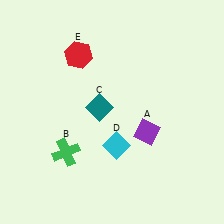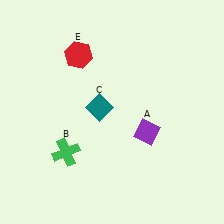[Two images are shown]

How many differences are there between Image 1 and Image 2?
There is 1 difference between the two images.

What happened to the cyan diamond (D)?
The cyan diamond (D) was removed in Image 2. It was in the bottom-right area of Image 1.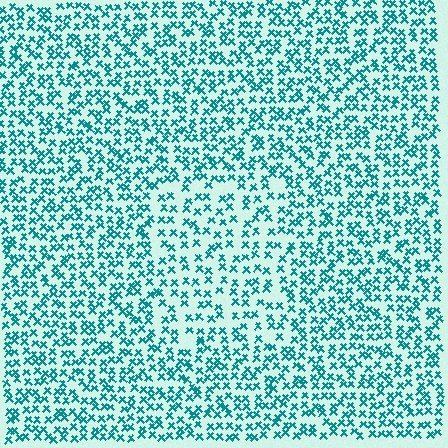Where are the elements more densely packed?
The elements are more densely packed outside the rectangle boundary.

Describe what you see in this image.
The image contains small teal elements arranged at two different densities. A rectangle-shaped region is visible where the elements are less densely packed than the surrounding area.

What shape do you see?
I see a rectangle.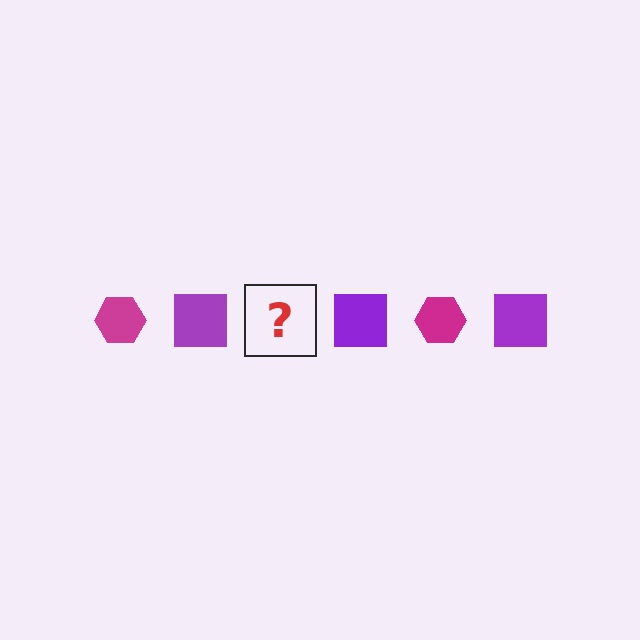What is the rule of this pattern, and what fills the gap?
The rule is that the pattern alternates between magenta hexagon and purple square. The gap should be filled with a magenta hexagon.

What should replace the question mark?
The question mark should be replaced with a magenta hexagon.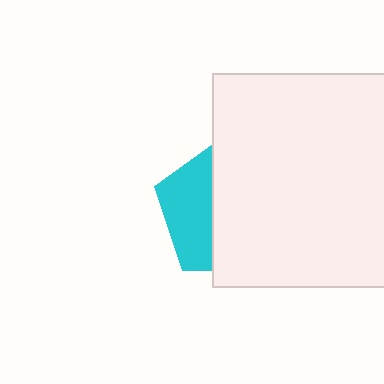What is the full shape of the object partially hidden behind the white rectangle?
The partially hidden object is a cyan pentagon.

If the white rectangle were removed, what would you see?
You would see the complete cyan pentagon.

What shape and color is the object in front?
The object in front is a white rectangle.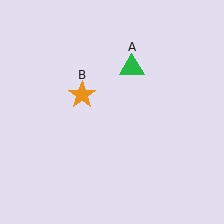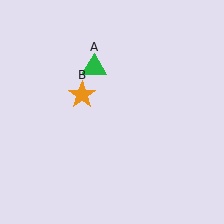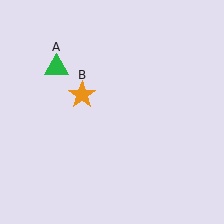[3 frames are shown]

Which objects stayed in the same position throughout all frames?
Orange star (object B) remained stationary.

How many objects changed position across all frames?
1 object changed position: green triangle (object A).